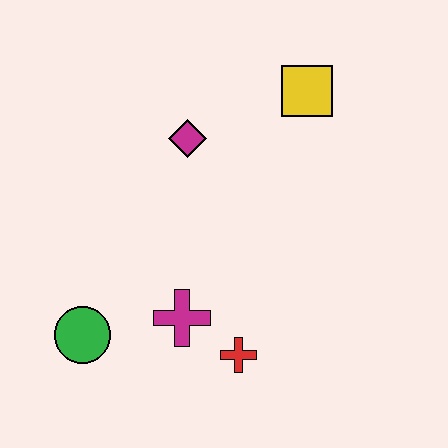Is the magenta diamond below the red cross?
No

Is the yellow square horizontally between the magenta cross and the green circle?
No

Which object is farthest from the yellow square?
The green circle is farthest from the yellow square.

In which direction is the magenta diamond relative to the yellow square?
The magenta diamond is to the left of the yellow square.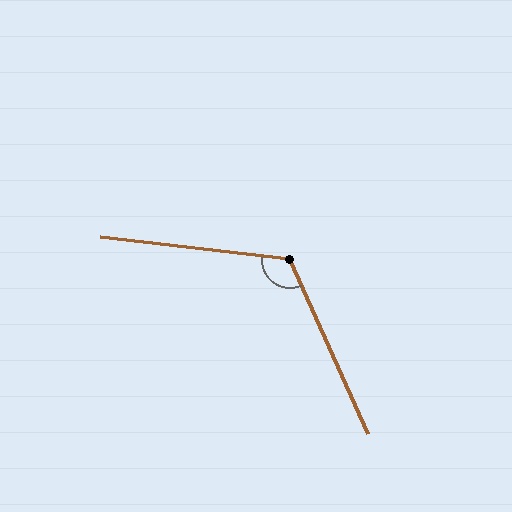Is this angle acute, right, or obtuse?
It is obtuse.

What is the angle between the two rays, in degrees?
Approximately 121 degrees.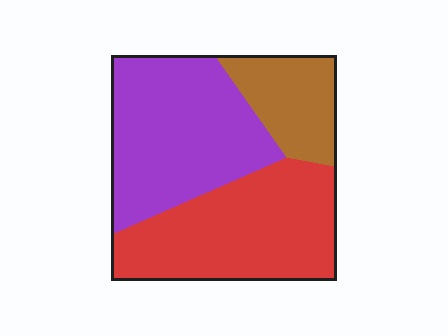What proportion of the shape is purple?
Purple covers about 40% of the shape.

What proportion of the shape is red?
Red covers about 40% of the shape.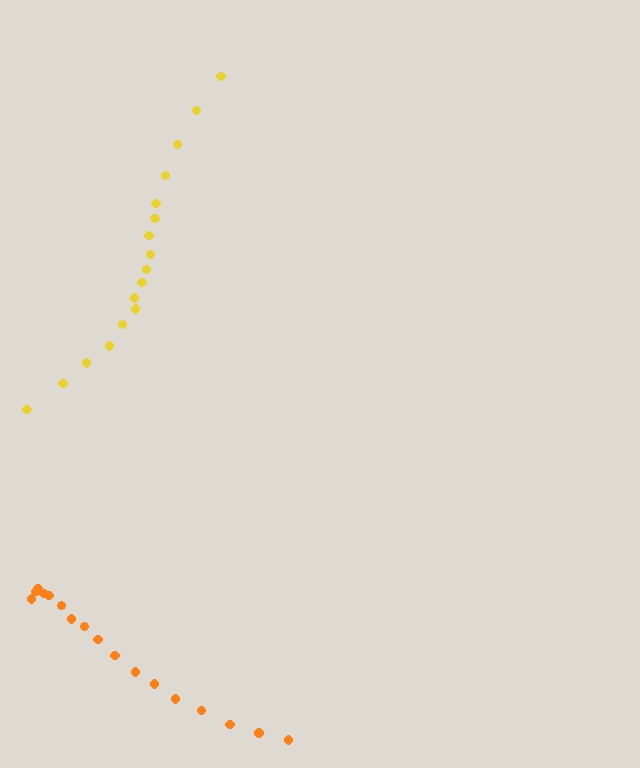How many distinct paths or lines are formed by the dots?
There are 2 distinct paths.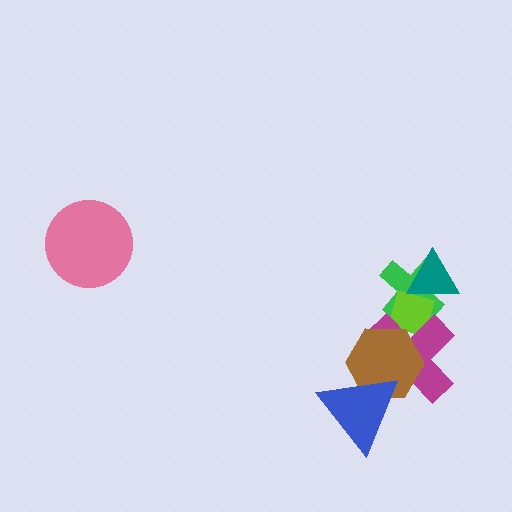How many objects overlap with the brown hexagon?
3 objects overlap with the brown hexagon.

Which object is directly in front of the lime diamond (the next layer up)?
The teal triangle is directly in front of the lime diamond.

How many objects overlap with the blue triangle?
2 objects overlap with the blue triangle.